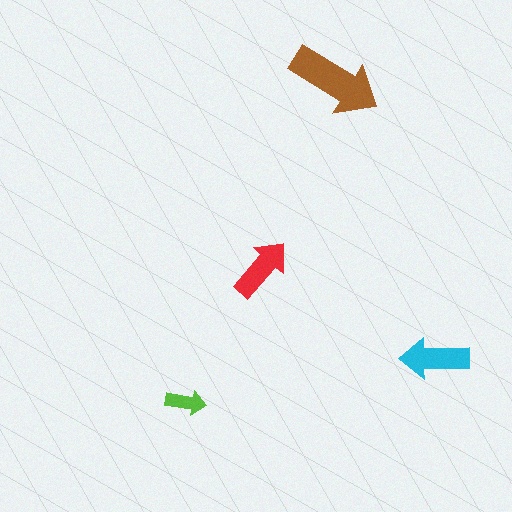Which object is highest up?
The brown arrow is topmost.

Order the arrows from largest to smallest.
the brown one, the cyan one, the red one, the lime one.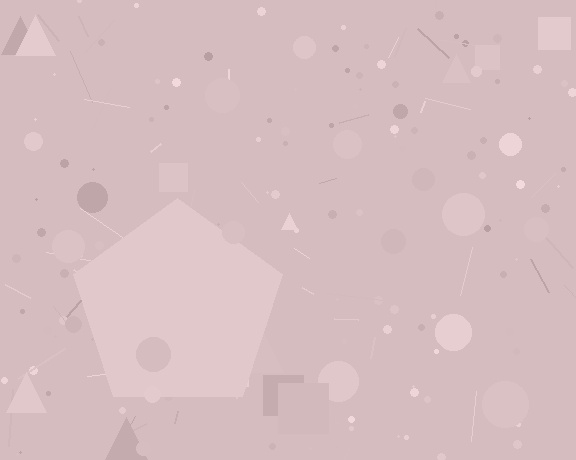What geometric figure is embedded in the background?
A pentagon is embedded in the background.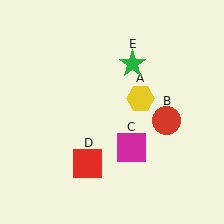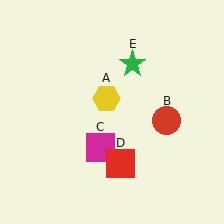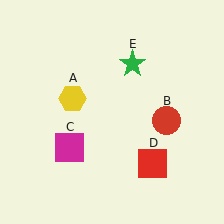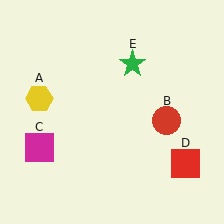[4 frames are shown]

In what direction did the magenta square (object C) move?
The magenta square (object C) moved left.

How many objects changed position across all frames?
3 objects changed position: yellow hexagon (object A), magenta square (object C), red square (object D).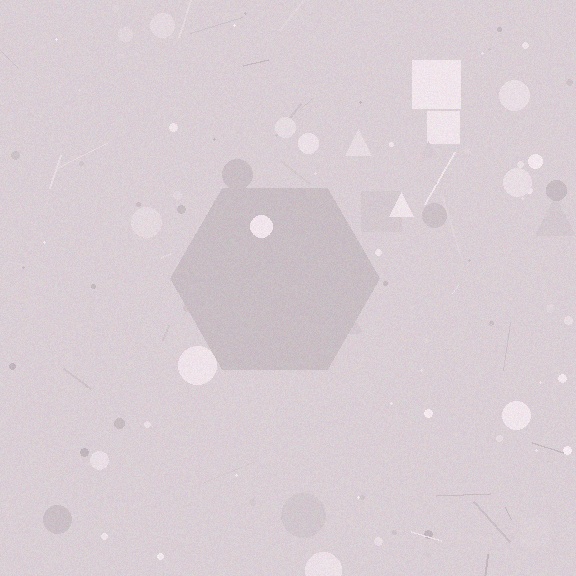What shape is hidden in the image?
A hexagon is hidden in the image.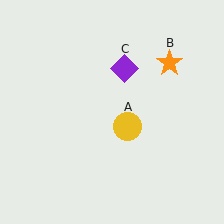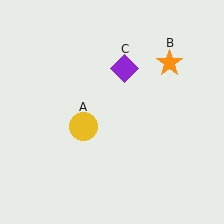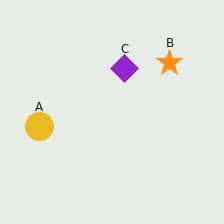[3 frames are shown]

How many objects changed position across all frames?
1 object changed position: yellow circle (object A).